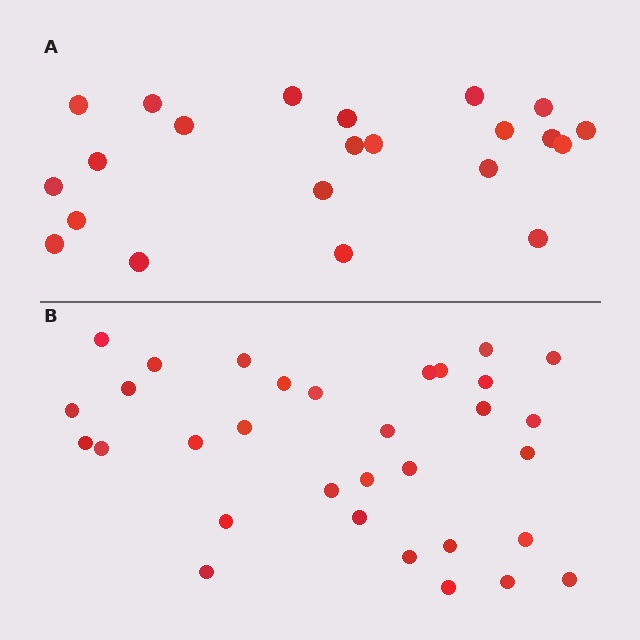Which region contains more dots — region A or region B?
Region B (the bottom region) has more dots.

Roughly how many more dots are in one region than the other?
Region B has roughly 10 or so more dots than region A.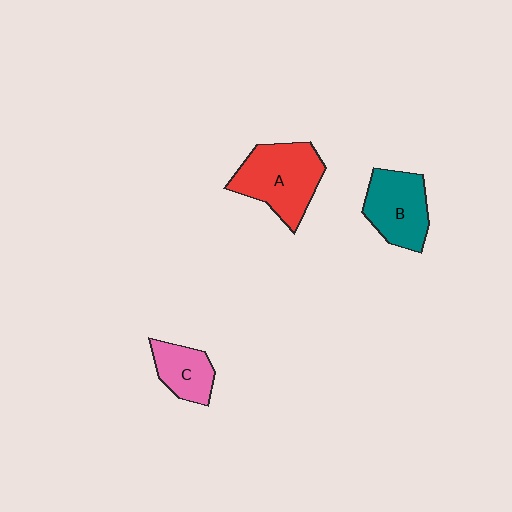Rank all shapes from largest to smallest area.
From largest to smallest: A (red), B (teal), C (pink).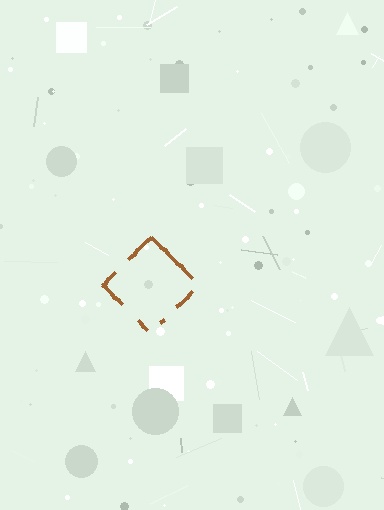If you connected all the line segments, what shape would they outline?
They would outline a diamond.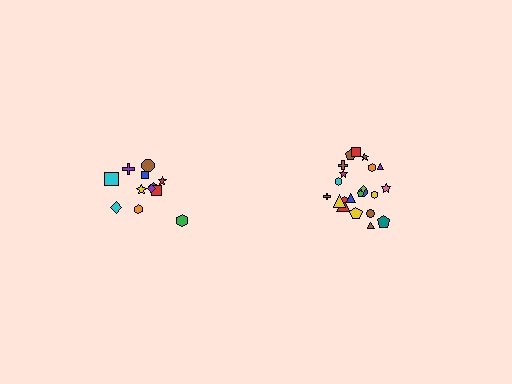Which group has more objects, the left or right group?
The right group.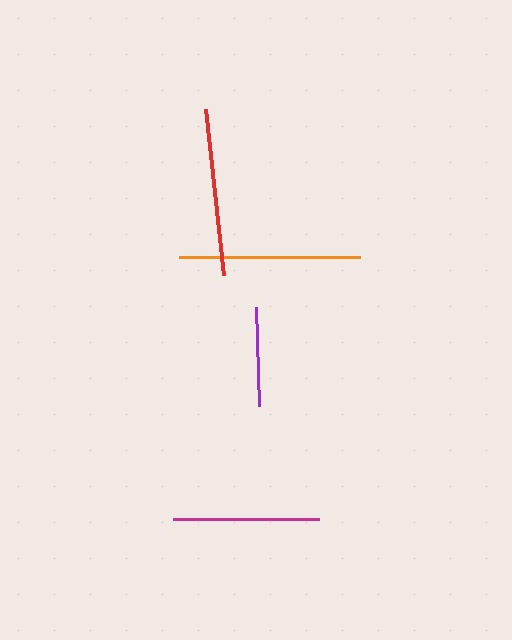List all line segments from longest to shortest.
From longest to shortest: orange, red, magenta, purple.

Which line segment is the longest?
The orange line is the longest at approximately 182 pixels.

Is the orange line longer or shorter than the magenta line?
The orange line is longer than the magenta line.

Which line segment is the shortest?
The purple line is the shortest at approximately 99 pixels.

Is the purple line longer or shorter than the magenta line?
The magenta line is longer than the purple line.